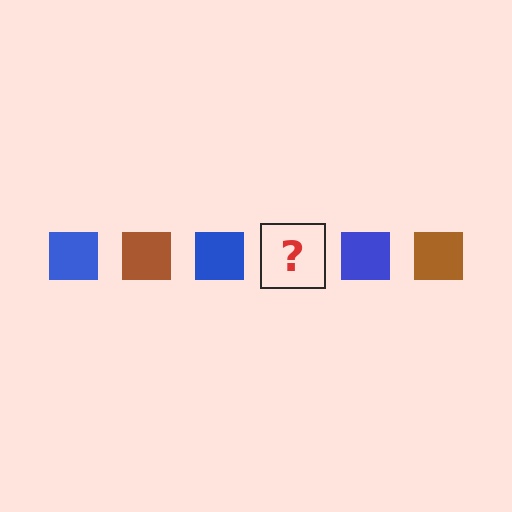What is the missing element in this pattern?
The missing element is a brown square.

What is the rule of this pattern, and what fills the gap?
The rule is that the pattern cycles through blue, brown squares. The gap should be filled with a brown square.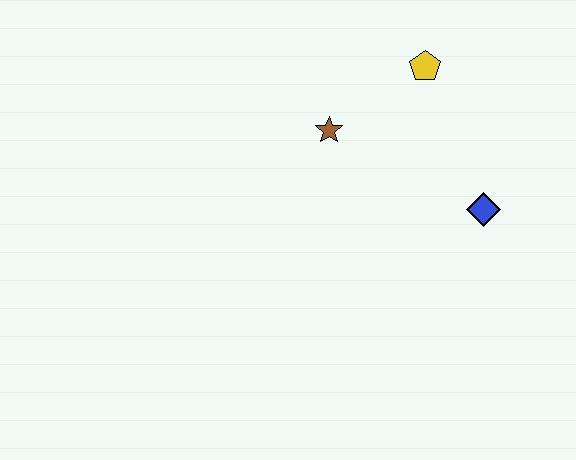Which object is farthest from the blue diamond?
The brown star is farthest from the blue diamond.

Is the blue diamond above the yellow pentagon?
No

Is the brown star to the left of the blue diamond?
Yes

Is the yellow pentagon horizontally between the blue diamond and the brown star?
Yes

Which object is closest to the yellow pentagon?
The brown star is closest to the yellow pentagon.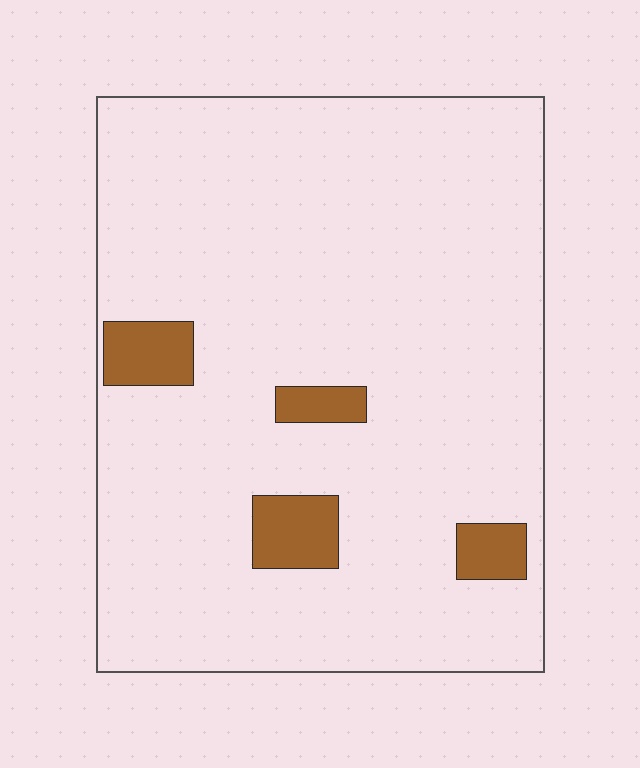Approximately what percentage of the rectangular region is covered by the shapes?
Approximately 10%.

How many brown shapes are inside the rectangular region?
4.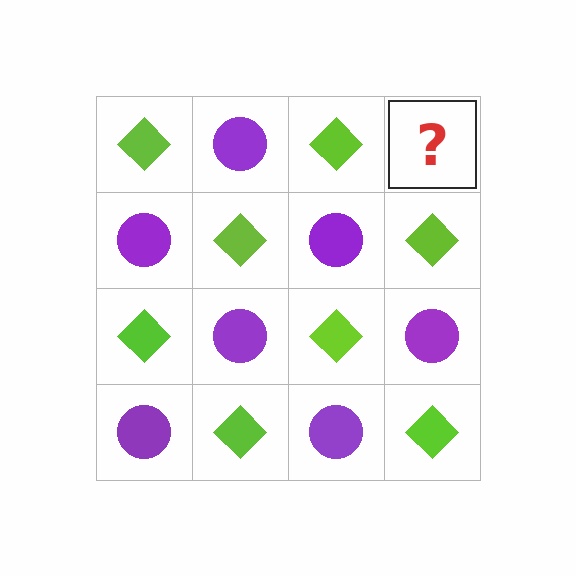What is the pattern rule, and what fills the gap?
The rule is that it alternates lime diamond and purple circle in a checkerboard pattern. The gap should be filled with a purple circle.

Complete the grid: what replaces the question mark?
The question mark should be replaced with a purple circle.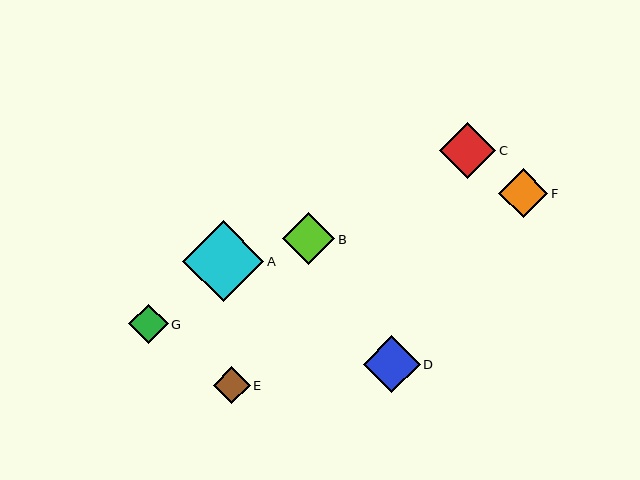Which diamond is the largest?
Diamond A is the largest with a size of approximately 81 pixels.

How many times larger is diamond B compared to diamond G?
Diamond B is approximately 1.3 times the size of diamond G.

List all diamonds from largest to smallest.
From largest to smallest: A, D, C, B, F, G, E.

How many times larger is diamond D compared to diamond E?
Diamond D is approximately 1.5 times the size of diamond E.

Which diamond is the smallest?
Diamond E is the smallest with a size of approximately 37 pixels.